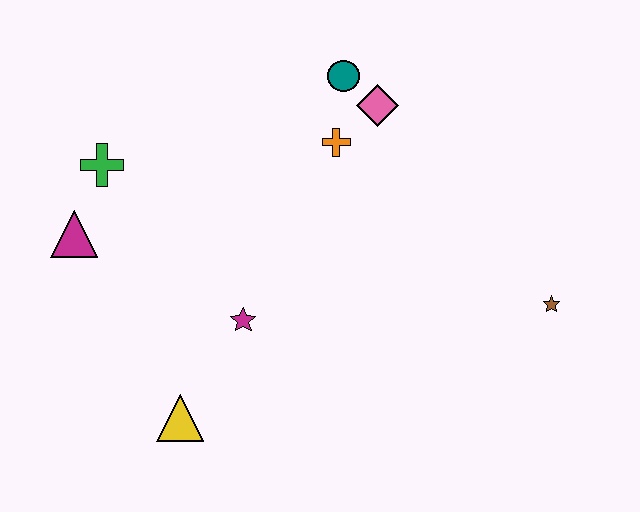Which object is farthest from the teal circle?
The yellow triangle is farthest from the teal circle.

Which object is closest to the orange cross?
The pink diamond is closest to the orange cross.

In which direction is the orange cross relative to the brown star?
The orange cross is to the left of the brown star.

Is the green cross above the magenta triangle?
Yes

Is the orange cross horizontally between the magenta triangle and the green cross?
No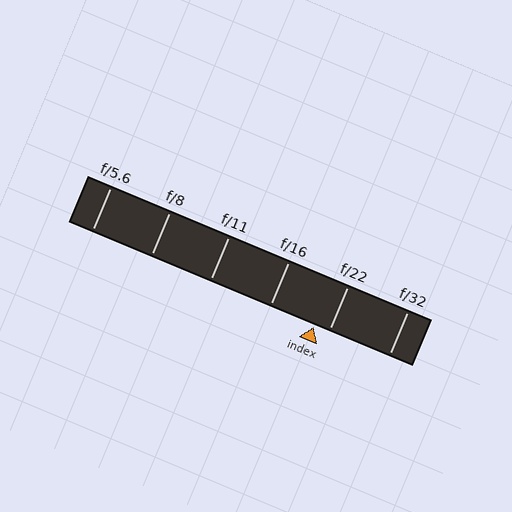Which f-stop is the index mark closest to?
The index mark is closest to f/22.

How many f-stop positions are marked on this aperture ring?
There are 6 f-stop positions marked.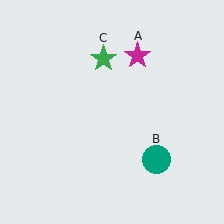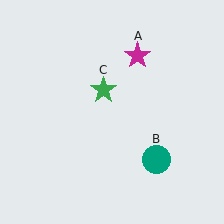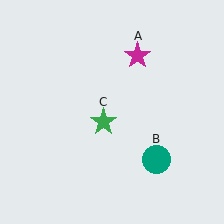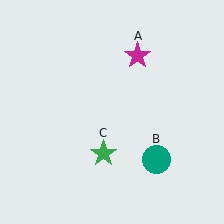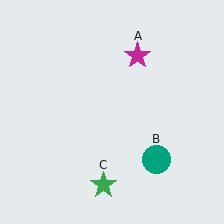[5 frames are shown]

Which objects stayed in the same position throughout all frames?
Magenta star (object A) and teal circle (object B) remained stationary.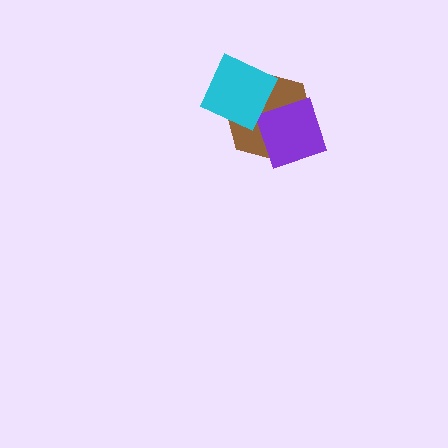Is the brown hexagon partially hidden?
Yes, it is partially covered by another shape.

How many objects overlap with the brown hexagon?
2 objects overlap with the brown hexagon.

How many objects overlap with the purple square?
1 object overlaps with the purple square.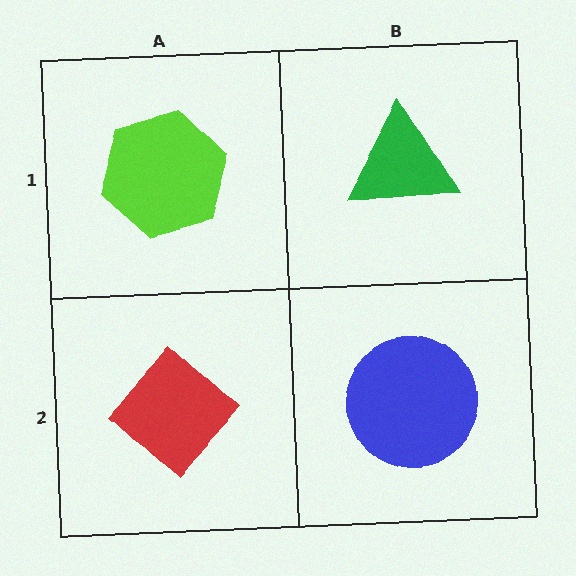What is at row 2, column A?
A red diamond.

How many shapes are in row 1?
2 shapes.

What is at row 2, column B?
A blue circle.